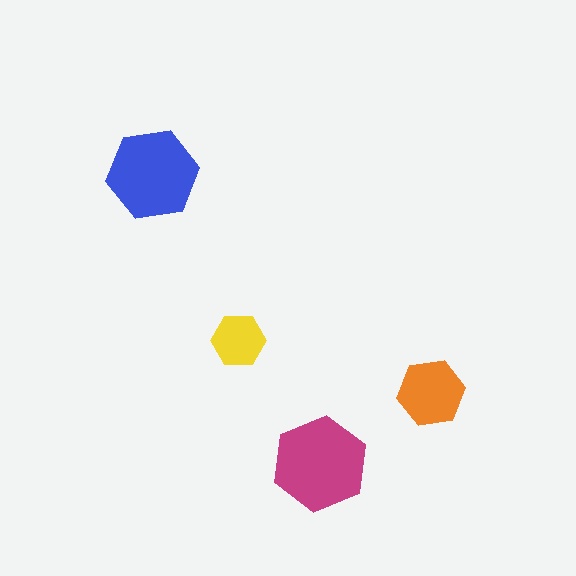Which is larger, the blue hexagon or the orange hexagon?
The blue one.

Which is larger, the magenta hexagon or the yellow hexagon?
The magenta one.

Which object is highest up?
The blue hexagon is topmost.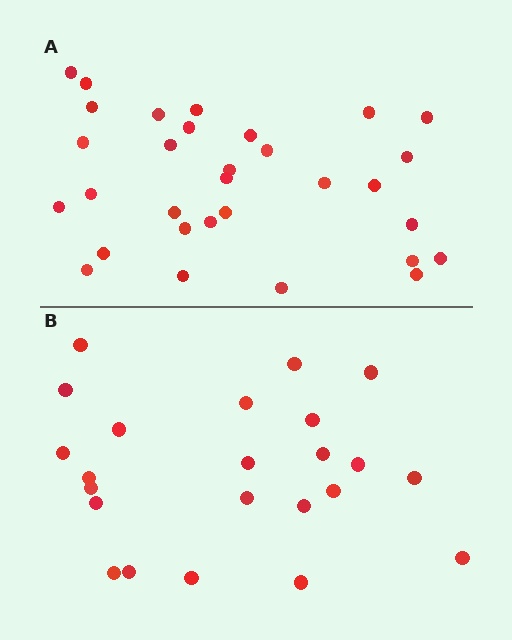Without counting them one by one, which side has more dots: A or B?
Region A (the top region) has more dots.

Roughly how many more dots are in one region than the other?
Region A has roughly 8 or so more dots than region B.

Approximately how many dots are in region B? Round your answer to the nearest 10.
About 20 dots. (The exact count is 23, which rounds to 20.)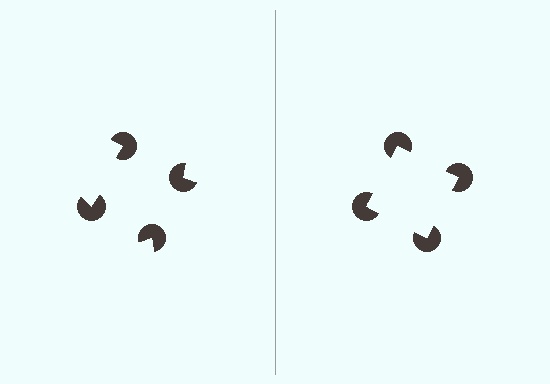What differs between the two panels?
The pac-man discs are positioned identically on both sides; only the wedge orientations differ. On the right they align to a square; on the left they are misaligned.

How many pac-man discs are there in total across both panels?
8 — 4 on each side.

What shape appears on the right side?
An illusory square.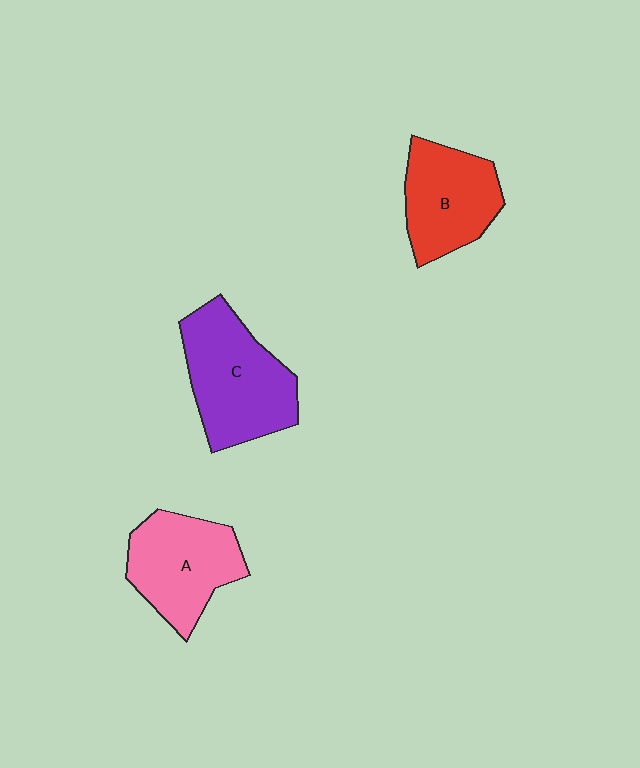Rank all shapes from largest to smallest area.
From largest to smallest: C (purple), A (pink), B (red).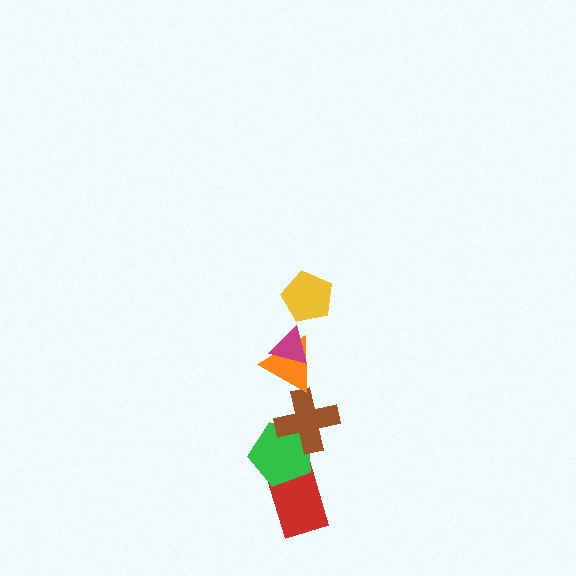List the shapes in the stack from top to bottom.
From top to bottom: the yellow pentagon, the magenta triangle, the orange triangle, the brown cross, the green pentagon, the red rectangle.